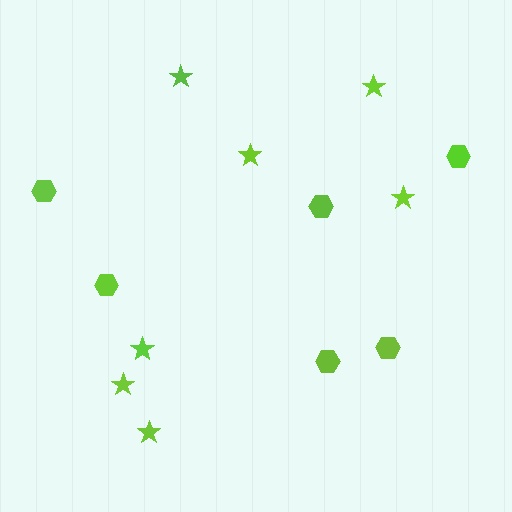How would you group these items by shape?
There are 2 groups: one group of hexagons (6) and one group of stars (7).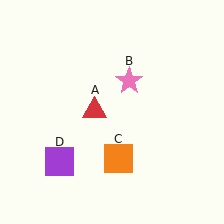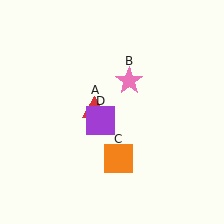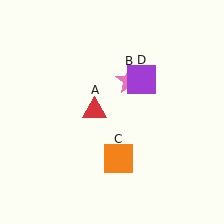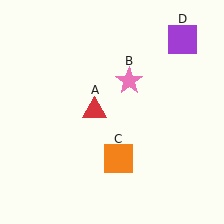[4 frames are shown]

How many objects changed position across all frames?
1 object changed position: purple square (object D).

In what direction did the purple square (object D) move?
The purple square (object D) moved up and to the right.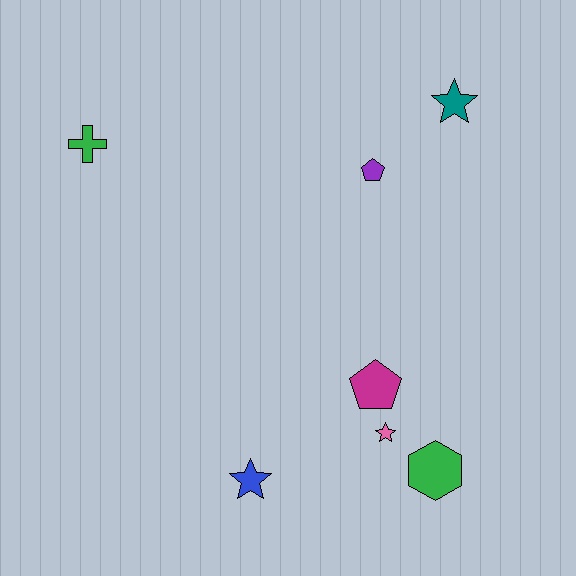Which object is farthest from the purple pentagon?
The blue star is farthest from the purple pentagon.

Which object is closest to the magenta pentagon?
The pink star is closest to the magenta pentagon.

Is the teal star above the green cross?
Yes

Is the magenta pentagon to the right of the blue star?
Yes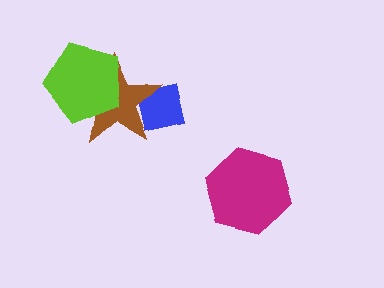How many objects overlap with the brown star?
2 objects overlap with the brown star.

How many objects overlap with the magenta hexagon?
0 objects overlap with the magenta hexagon.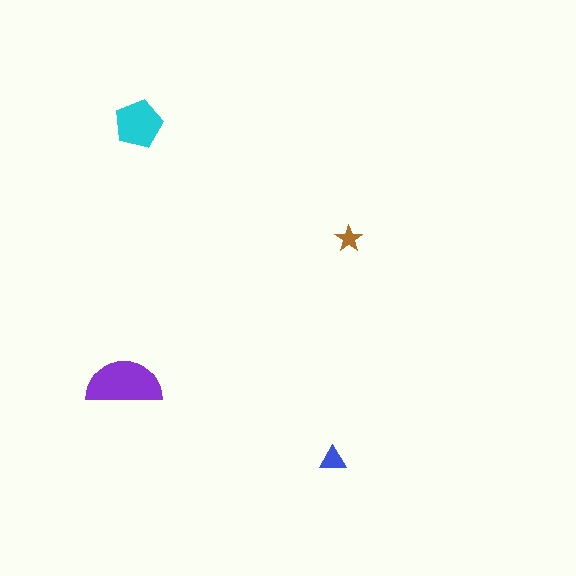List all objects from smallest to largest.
The brown star, the blue triangle, the cyan pentagon, the purple semicircle.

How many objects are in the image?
There are 4 objects in the image.